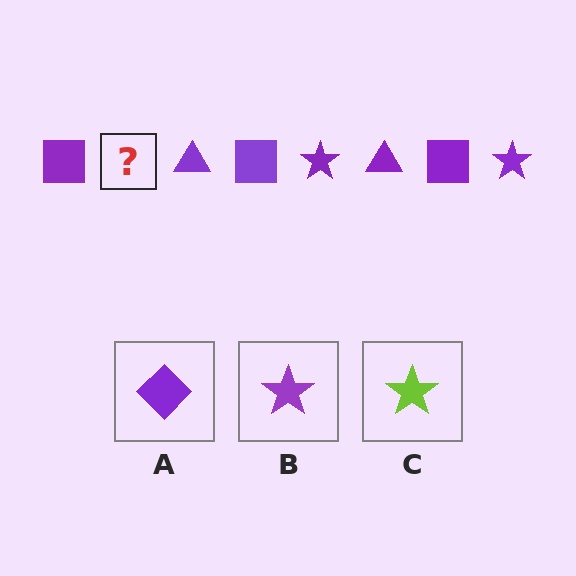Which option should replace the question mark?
Option B.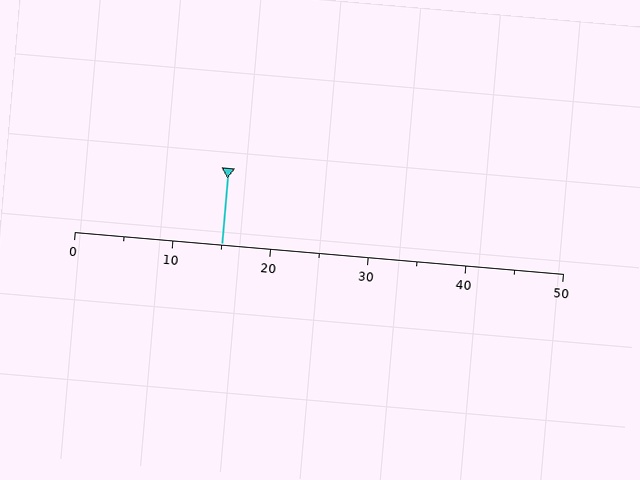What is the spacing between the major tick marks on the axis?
The major ticks are spaced 10 apart.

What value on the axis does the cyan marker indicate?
The marker indicates approximately 15.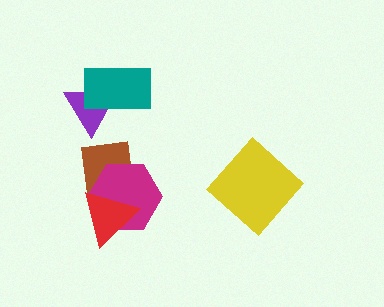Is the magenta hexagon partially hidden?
Yes, it is partially covered by another shape.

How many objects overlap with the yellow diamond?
0 objects overlap with the yellow diamond.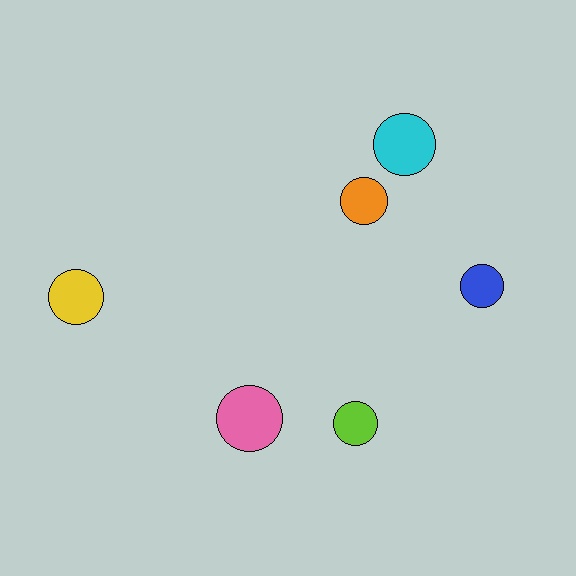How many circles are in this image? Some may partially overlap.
There are 6 circles.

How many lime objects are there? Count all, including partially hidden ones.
There is 1 lime object.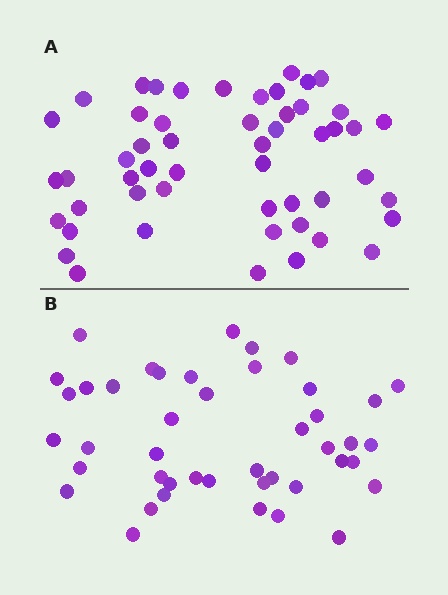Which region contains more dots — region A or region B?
Region A (the top region) has more dots.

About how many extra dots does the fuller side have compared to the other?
Region A has roughly 8 or so more dots than region B.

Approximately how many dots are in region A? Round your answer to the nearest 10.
About 50 dots. (The exact count is 52, which rounds to 50.)